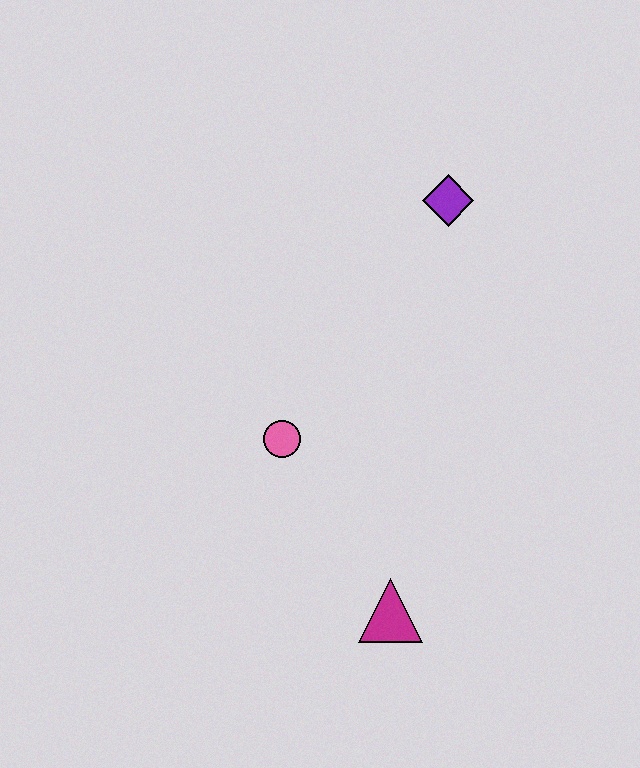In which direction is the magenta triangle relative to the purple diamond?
The magenta triangle is below the purple diamond.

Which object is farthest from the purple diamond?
The magenta triangle is farthest from the purple diamond.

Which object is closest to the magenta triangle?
The pink circle is closest to the magenta triangle.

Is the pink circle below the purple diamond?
Yes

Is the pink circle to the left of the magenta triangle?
Yes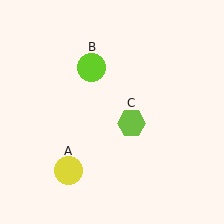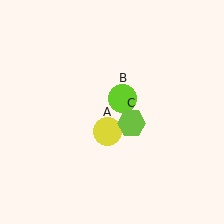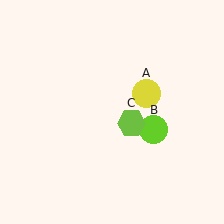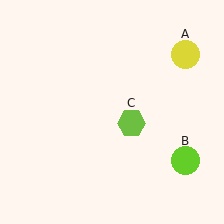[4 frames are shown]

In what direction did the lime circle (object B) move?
The lime circle (object B) moved down and to the right.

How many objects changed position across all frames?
2 objects changed position: yellow circle (object A), lime circle (object B).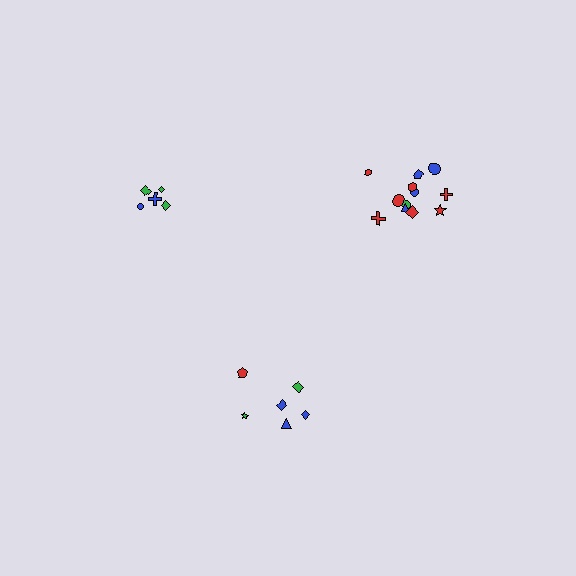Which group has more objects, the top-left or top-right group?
The top-right group.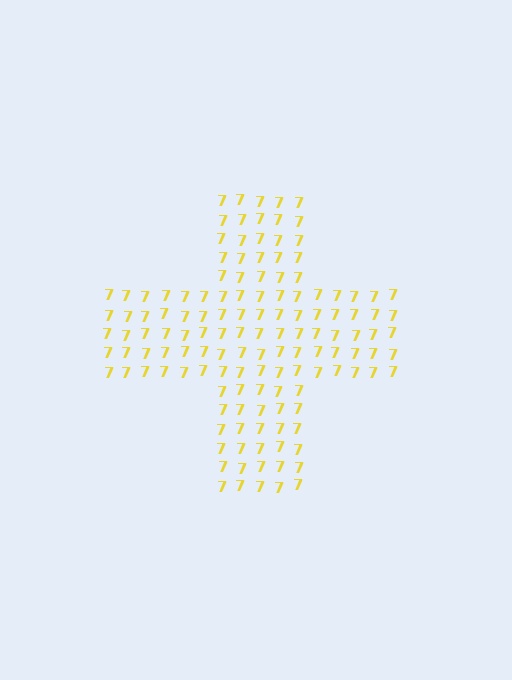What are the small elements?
The small elements are digit 7's.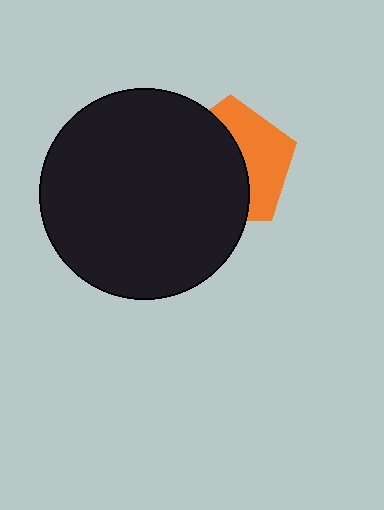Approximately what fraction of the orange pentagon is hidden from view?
Roughly 58% of the orange pentagon is hidden behind the black circle.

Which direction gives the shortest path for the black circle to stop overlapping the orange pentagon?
Moving left gives the shortest separation.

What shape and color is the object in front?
The object in front is a black circle.